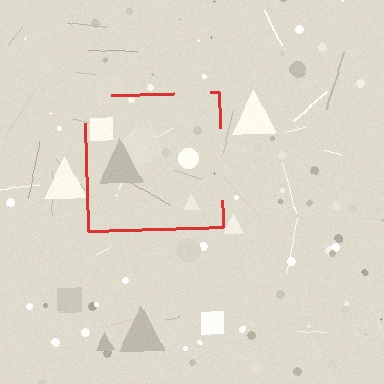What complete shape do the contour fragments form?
The contour fragments form a square.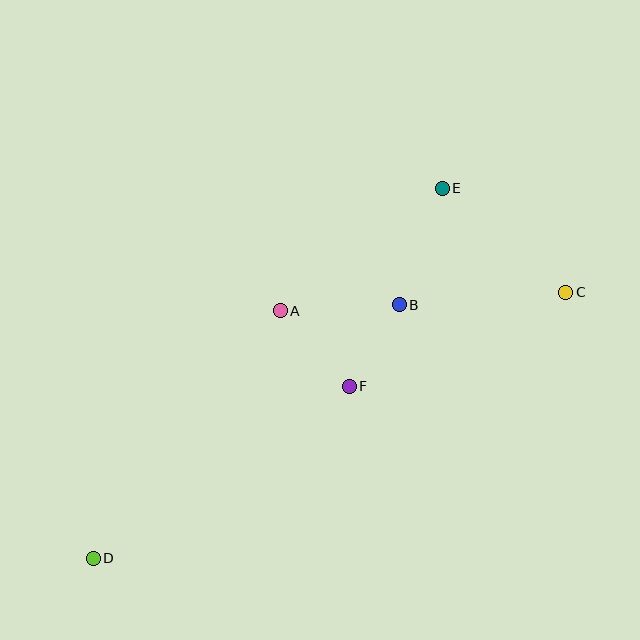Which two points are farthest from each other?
Points C and D are farthest from each other.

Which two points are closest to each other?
Points B and F are closest to each other.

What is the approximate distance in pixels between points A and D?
The distance between A and D is approximately 311 pixels.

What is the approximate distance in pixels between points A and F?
The distance between A and F is approximately 102 pixels.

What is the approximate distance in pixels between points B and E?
The distance between B and E is approximately 124 pixels.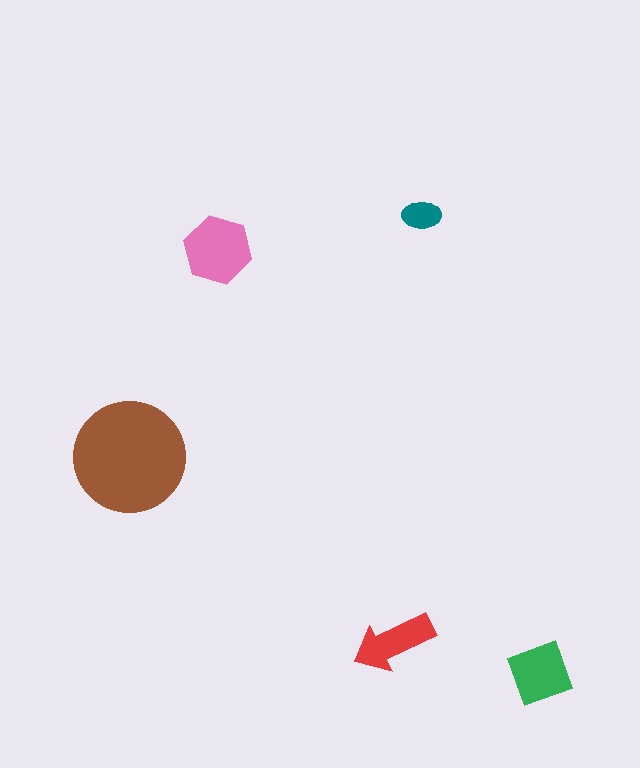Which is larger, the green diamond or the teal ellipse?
The green diamond.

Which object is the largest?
The brown circle.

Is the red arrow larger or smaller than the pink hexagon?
Smaller.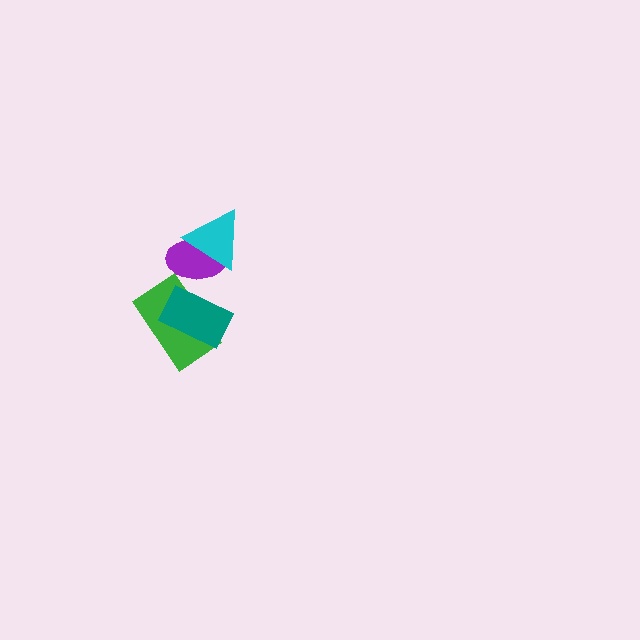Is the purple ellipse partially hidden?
Yes, it is partially covered by another shape.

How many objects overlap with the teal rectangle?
1 object overlaps with the teal rectangle.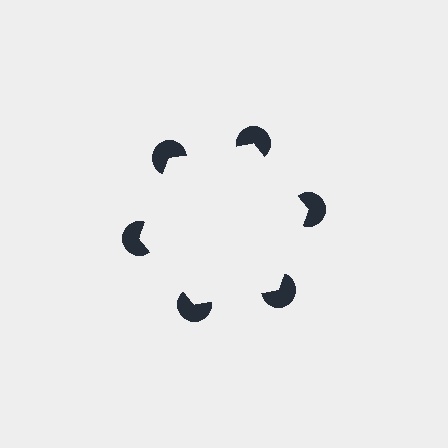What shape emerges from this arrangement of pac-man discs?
An illusory hexagon — its edges are inferred from the aligned wedge cuts in the pac-man discs, not physically drawn.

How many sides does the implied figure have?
6 sides.